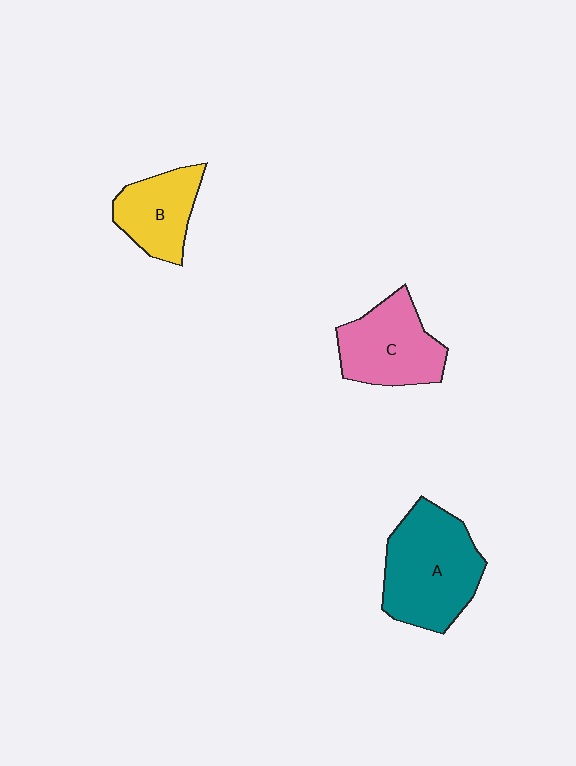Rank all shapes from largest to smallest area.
From largest to smallest: A (teal), C (pink), B (yellow).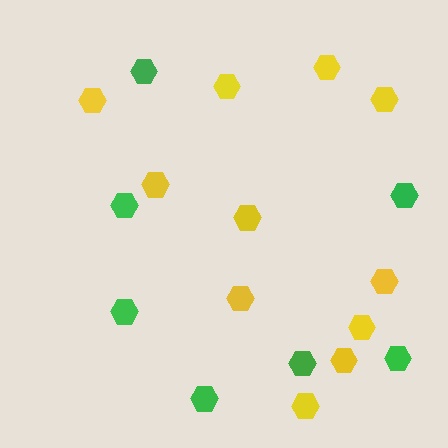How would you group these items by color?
There are 2 groups: one group of yellow hexagons (11) and one group of green hexagons (7).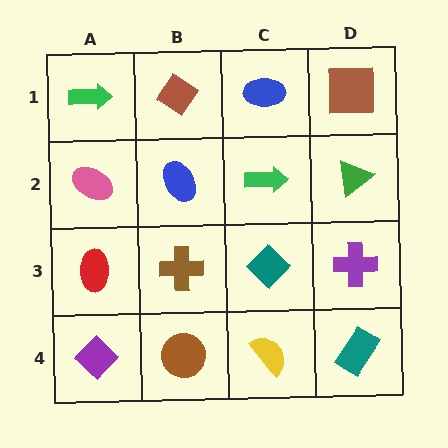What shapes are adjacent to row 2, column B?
A brown diamond (row 1, column B), a brown cross (row 3, column B), a pink ellipse (row 2, column A), a green arrow (row 2, column C).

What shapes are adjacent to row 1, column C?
A green arrow (row 2, column C), a brown diamond (row 1, column B), a brown square (row 1, column D).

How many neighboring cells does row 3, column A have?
3.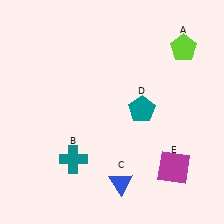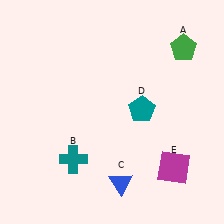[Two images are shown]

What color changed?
The pentagon (A) changed from lime in Image 1 to green in Image 2.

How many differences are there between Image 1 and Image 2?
There is 1 difference between the two images.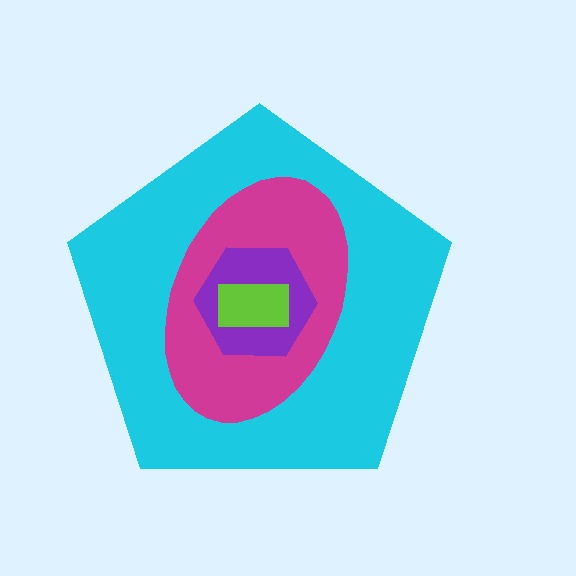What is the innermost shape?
The lime rectangle.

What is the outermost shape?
The cyan pentagon.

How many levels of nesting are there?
4.